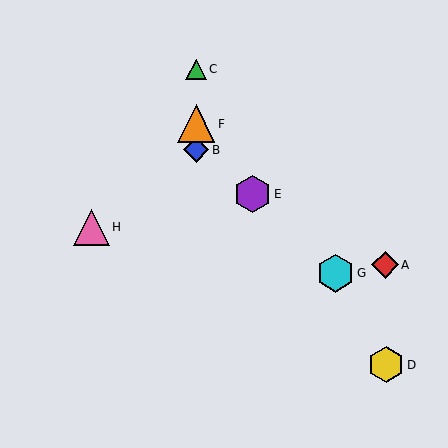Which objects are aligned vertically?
Objects B, C, F are aligned vertically.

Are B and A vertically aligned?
No, B is at x≈196 and A is at x≈385.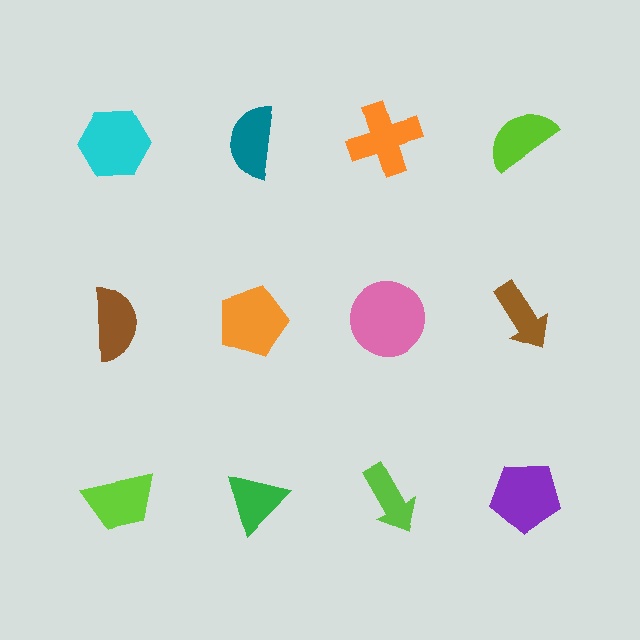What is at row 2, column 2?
An orange pentagon.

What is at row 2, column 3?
A pink circle.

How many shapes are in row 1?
4 shapes.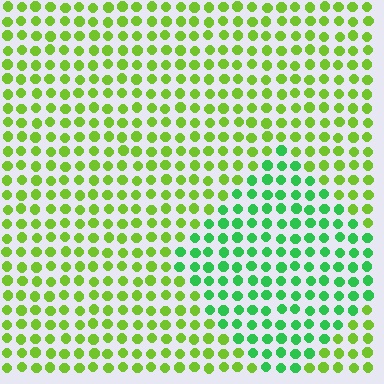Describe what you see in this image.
The image is filled with small lime elements in a uniform arrangement. A diamond-shaped region is visible where the elements are tinted to a slightly different hue, forming a subtle color boundary.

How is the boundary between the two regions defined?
The boundary is defined purely by a slight shift in hue (about 41 degrees). Spacing, size, and orientation are identical on both sides.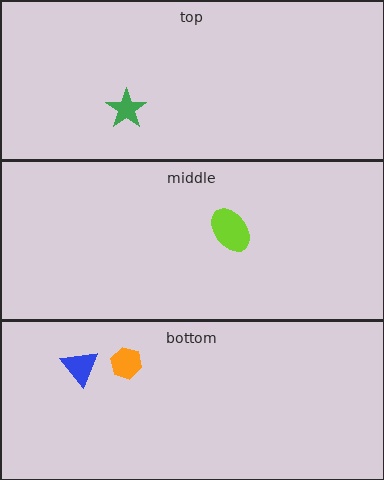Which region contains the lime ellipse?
The middle region.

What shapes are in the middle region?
The lime ellipse.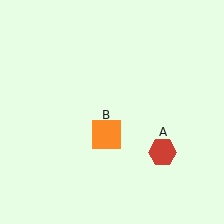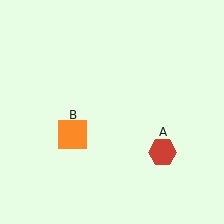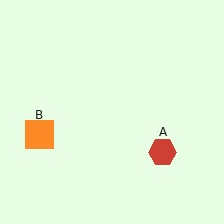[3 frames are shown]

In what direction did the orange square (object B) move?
The orange square (object B) moved left.